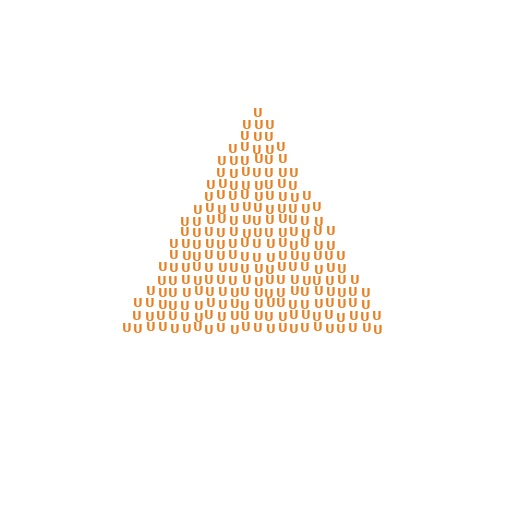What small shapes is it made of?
It is made of small letter U's.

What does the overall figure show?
The overall figure shows a triangle.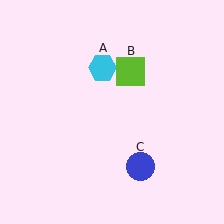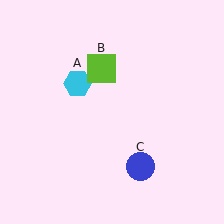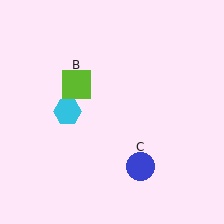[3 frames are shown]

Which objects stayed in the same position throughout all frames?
Blue circle (object C) remained stationary.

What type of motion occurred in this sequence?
The cyan hexagon (object A), lime square (object B) rotated counterclockwise around the center of the scene.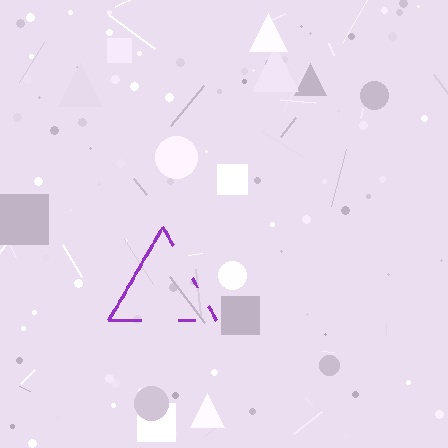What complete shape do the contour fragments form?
The contour fragments form a triangle.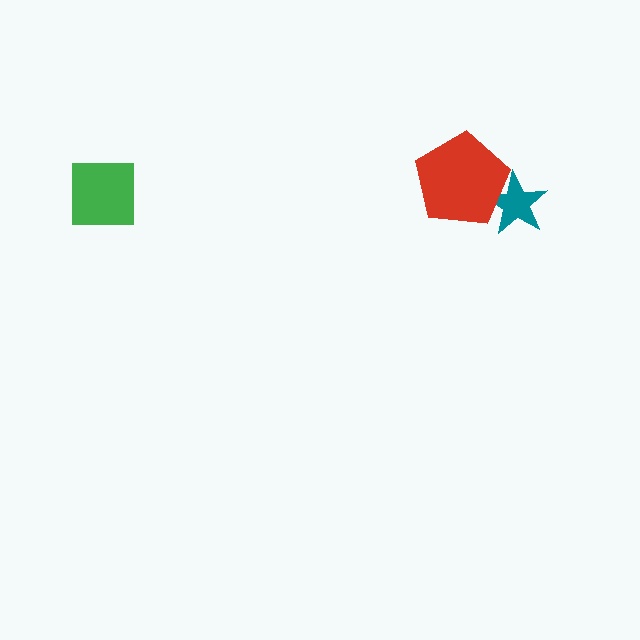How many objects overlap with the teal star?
1 object overlaps with the teal star.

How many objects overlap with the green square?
0 objects overlap with the green square.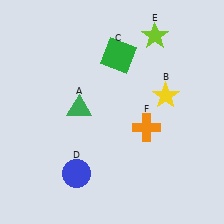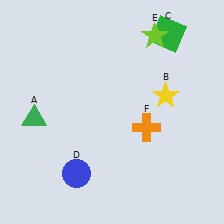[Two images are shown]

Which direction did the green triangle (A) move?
The green triangle (A) moved left.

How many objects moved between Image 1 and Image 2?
2 objects moved between the two images.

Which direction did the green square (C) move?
The green square (C) moved right.